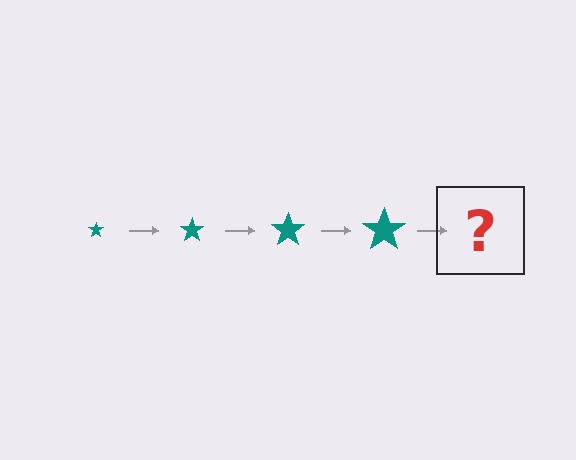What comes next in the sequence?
The next element should be a teal star, larger than the previous one.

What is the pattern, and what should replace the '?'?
The pattern is that the star gets progressively larger each step. The '?' should be a teal star, larger than the previous one.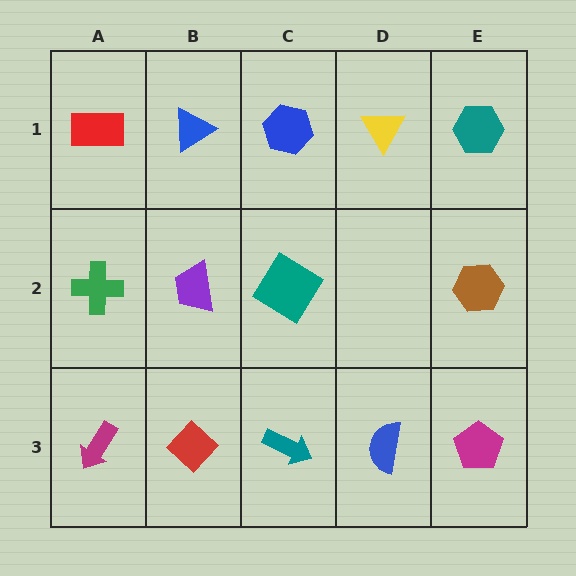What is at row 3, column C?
A teal arrow.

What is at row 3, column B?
A red diamond.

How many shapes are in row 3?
5 shapes.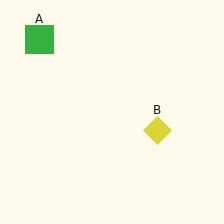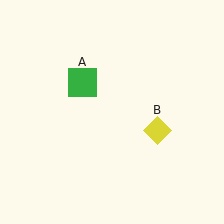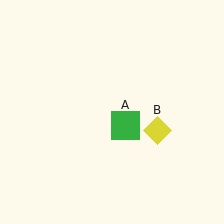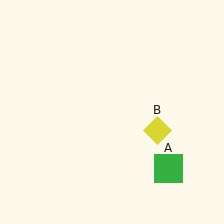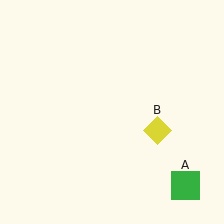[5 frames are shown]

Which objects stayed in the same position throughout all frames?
Yellow diamond (object B) remained stationary.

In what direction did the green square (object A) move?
The green square (object A) moved down and to the right.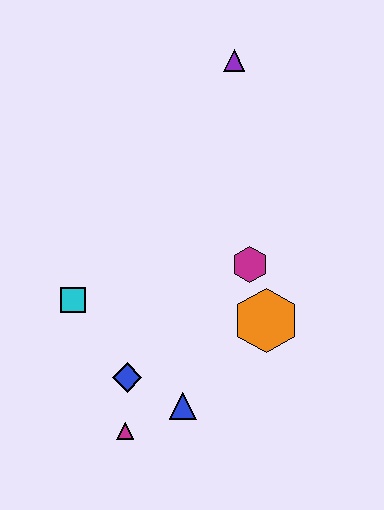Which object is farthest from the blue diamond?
The purple triangle is farthest from the blue diamond.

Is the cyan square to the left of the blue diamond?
Yes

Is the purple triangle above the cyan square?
Yes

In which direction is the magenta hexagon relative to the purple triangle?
The magenta hexagon is below the purple triangle.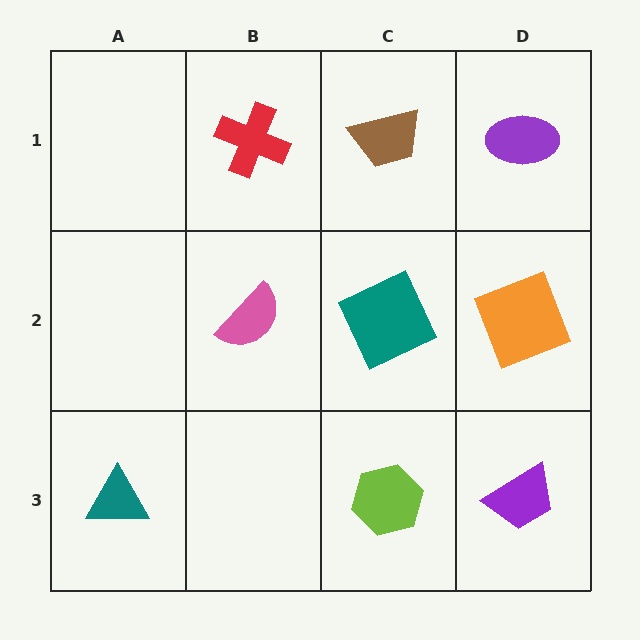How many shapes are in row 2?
3 shapes.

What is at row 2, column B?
A pink semicircle.